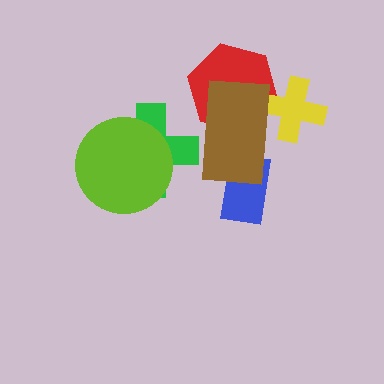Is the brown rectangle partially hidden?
No, no other shape covers it.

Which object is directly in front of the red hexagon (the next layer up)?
The yellow cross is directly in front of the red hexagon.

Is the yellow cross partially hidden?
Yes, it is partially covered by another shape.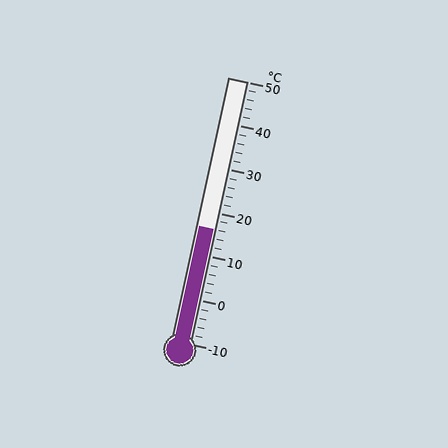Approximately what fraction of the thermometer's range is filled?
The thermometer is filled to approximately 45% of its range.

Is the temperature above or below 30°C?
The temperature is below 30°C.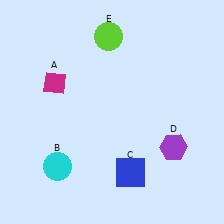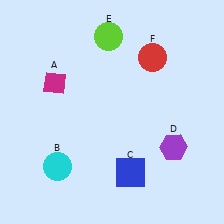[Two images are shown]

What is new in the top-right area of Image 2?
A red circle (F) was added in the top-right area of Image 2.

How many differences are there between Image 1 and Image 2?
There is 1 difference between the two images.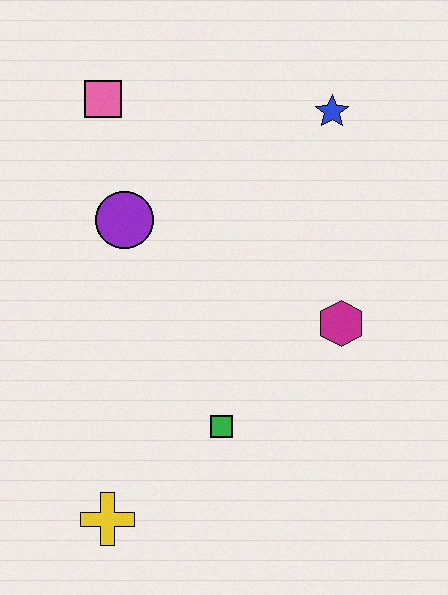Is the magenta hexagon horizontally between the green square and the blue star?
No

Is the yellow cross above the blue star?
No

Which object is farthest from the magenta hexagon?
The pink square is farthest from the magenta hexagon.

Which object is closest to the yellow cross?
The green square is closest to the yellow cross.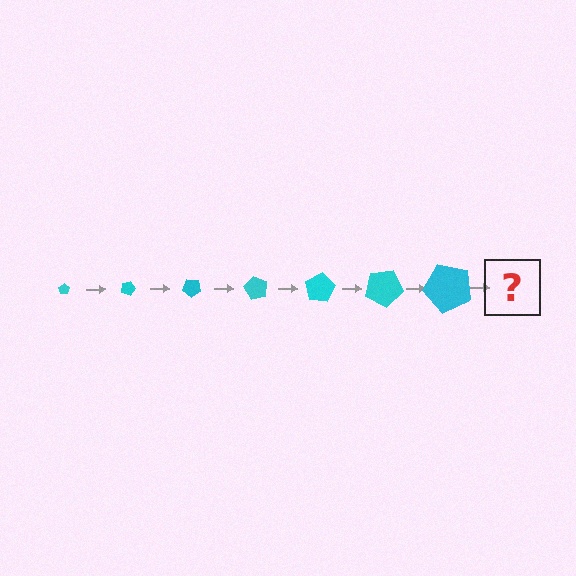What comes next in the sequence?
The next element should be a pentagon, larger than the previous one and rotated 140 degrees from the start.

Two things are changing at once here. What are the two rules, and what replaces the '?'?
The two rules are that the pentagon grows larger each step and it rotates 20 degrees each step. The '?' should be a pentagon, larger than the previous one and rotated 140 degrees from the start.